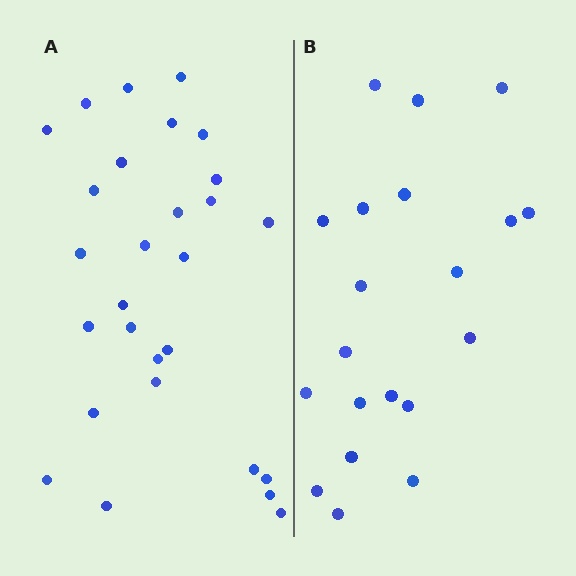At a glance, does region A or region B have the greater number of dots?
Region A (the left region) has more dots.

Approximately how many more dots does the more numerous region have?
Region A has roughly 8 or so more dots than region B.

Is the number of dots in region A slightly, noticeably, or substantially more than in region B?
Region A has noticeably more, but not dramatically so. The ratio is roughly 1.4 to 1.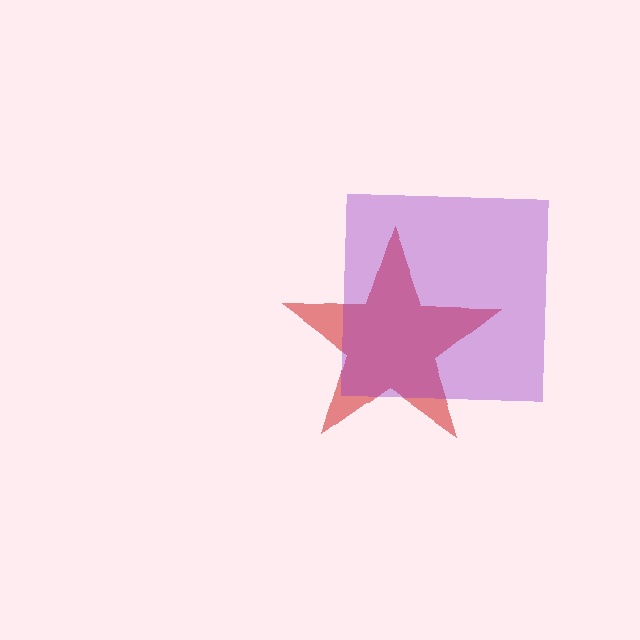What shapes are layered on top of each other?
The layered shapes are: a red star, a purple square.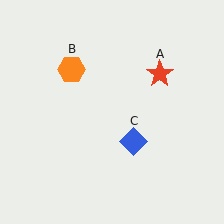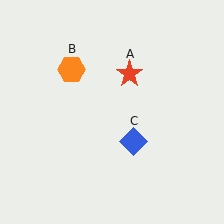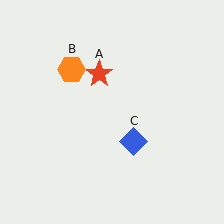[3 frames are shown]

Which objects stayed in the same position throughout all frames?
Orange hexagon (object B) and blue diamond (object C) remained stationary.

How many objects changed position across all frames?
1 object changed position: red star (object A).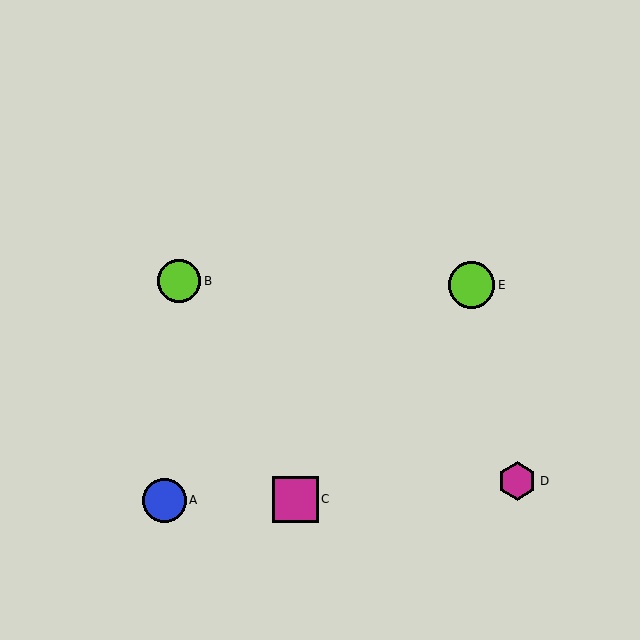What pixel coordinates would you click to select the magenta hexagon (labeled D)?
Click at (517, 481) to select the magenta hexagon D.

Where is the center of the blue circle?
The center of the blue circle is at (164, 500).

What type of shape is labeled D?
Shape D is a magenta hexagon.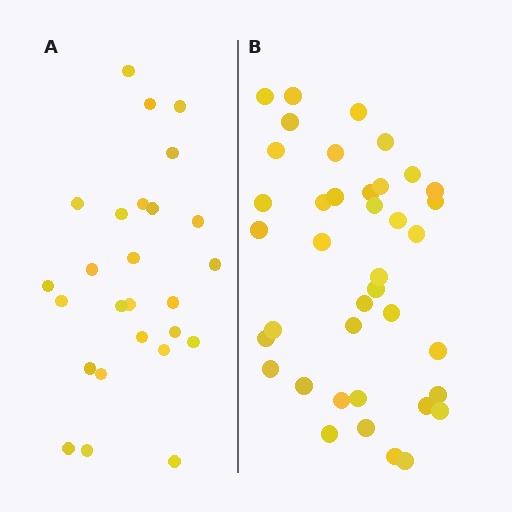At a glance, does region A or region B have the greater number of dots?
Region B (the right region) has more dots.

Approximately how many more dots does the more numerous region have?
Region B has approximately 15 more dots than region A.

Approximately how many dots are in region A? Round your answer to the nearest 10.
About 30 dots. (The exact count is 26, which rounds to 30.)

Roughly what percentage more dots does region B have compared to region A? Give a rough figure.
About 50% more.